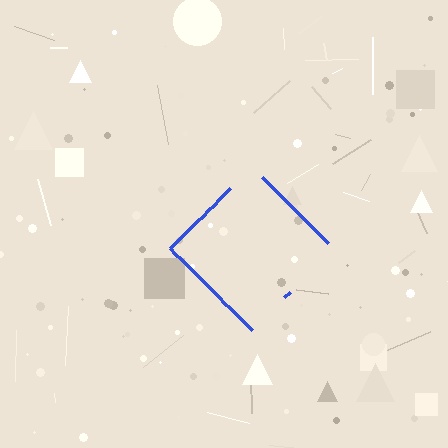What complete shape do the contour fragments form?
The contour fragments form a diamond.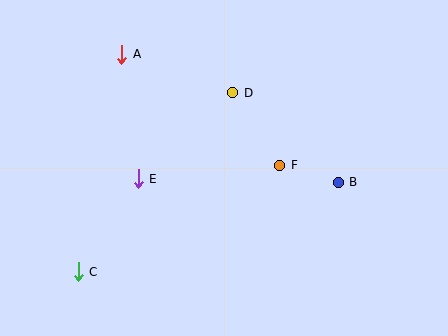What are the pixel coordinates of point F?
Point F is at (280, 165).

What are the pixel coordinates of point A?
Point A is at (122, 54).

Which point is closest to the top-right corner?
Point B is closest to the top-right corner.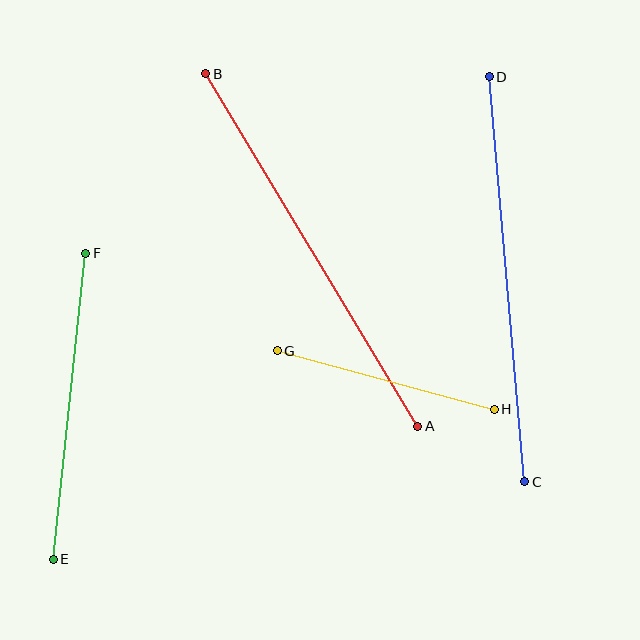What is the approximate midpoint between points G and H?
The midpoint is at approximately (386, 380) pixels.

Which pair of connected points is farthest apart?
Points A and B are farthest apart.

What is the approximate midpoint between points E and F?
The midpoint is at approximately (69, 406) pixels.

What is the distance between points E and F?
The distance is approximately 308 pixels.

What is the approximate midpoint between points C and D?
The midpoint is at approximately (507, 279) pixels.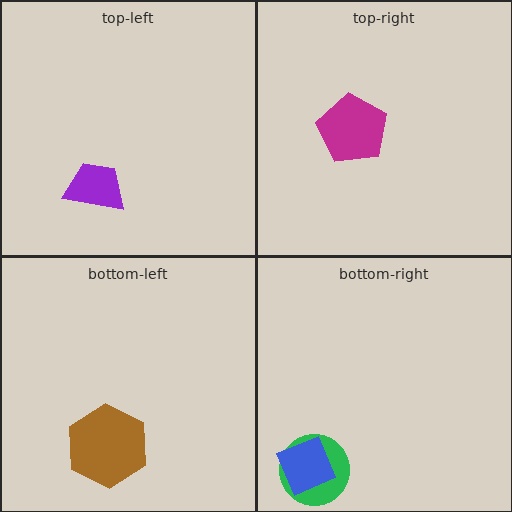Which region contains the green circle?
The bottom-right region.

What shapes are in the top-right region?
The magenta pentagon.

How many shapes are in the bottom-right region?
2.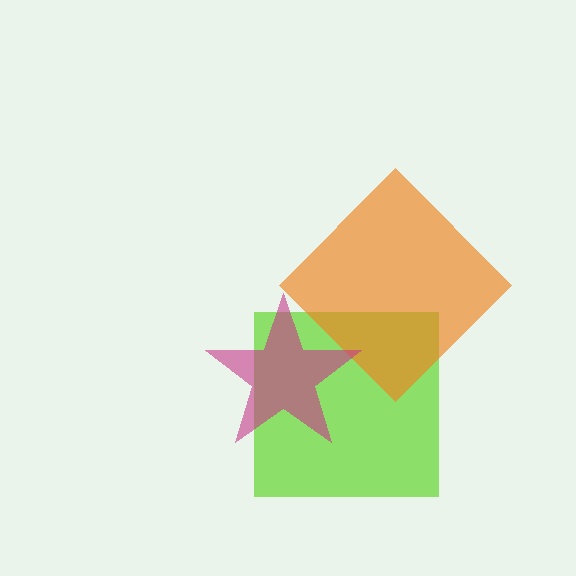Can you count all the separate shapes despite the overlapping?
Yes, there are 3 separate shapes.